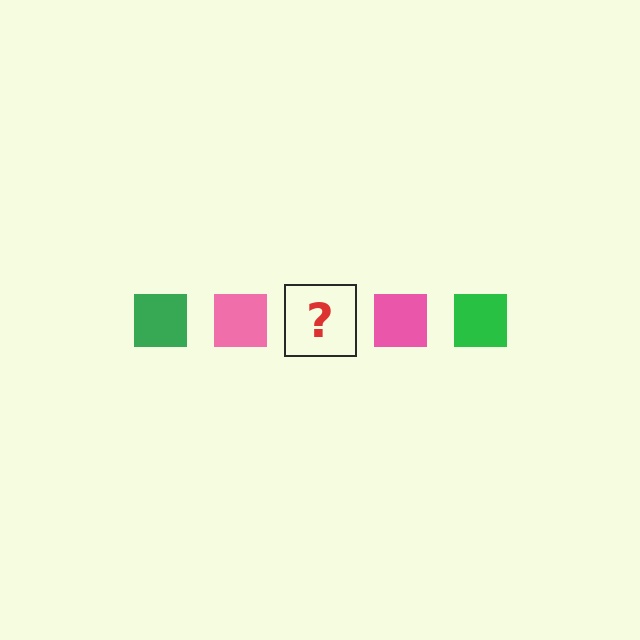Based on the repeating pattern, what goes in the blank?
The blank should be a green square.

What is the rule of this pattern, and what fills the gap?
The rule is that the pattern cycles through green, pink squares. The gap should be filled with a green square.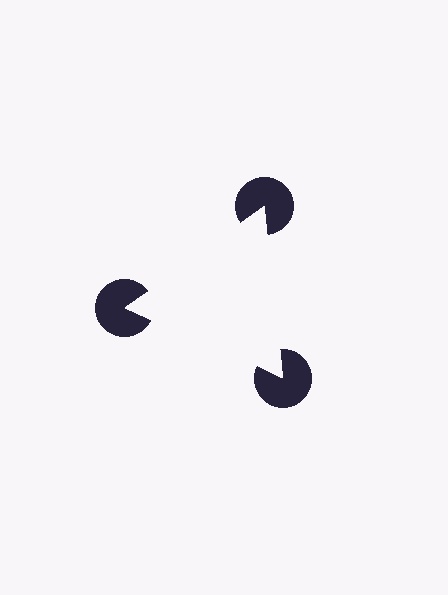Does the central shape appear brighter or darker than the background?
It typically appears slightly brighter than the background, even though no actual brightness change is drawn.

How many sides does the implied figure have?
3 sides.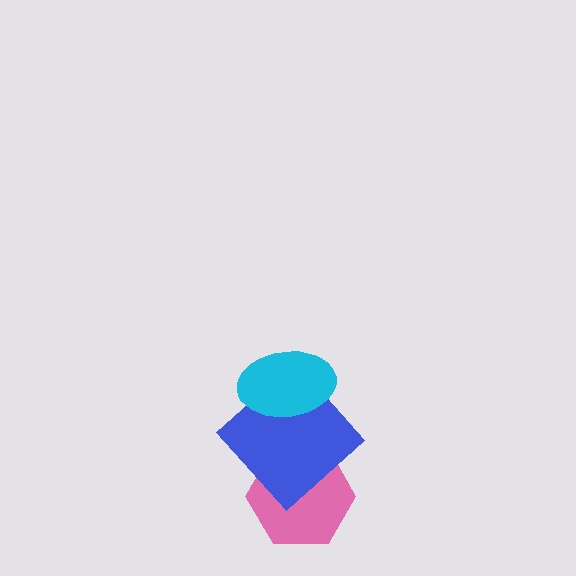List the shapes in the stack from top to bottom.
From top to bottom: the cyan ellipse, the blue diamond, the pink hexagon.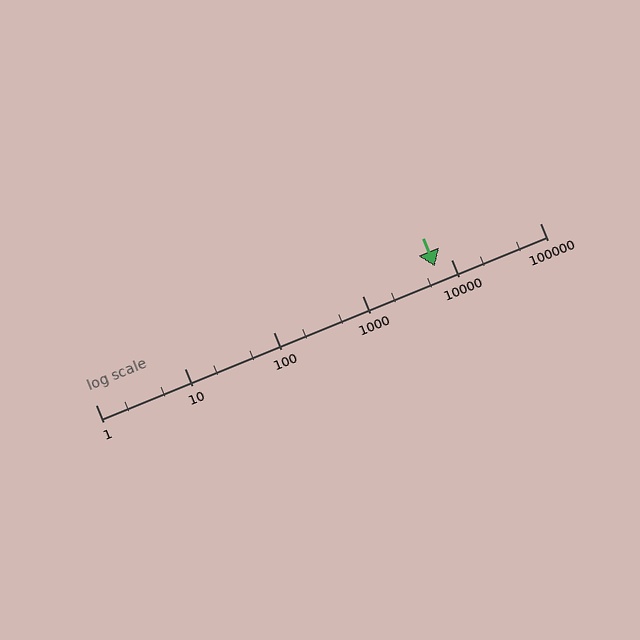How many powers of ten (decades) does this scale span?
The scale spans 5 decades, from 1 to 100000.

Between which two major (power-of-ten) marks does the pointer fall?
The pointer is between 1000 and 10000.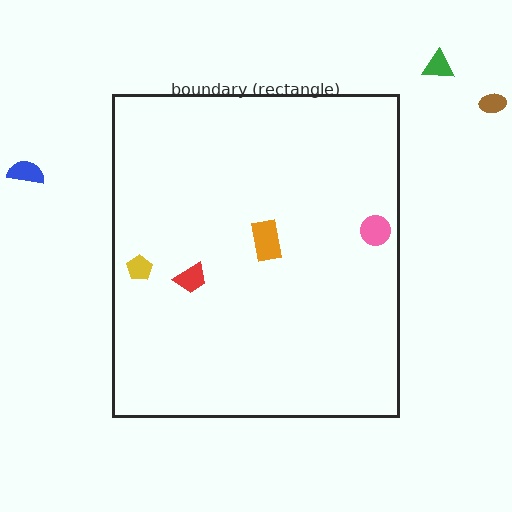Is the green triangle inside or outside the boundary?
Outside.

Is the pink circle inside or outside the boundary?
Inside.